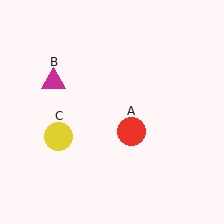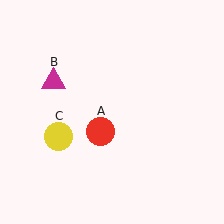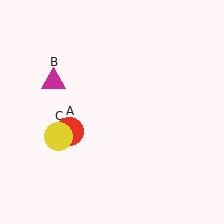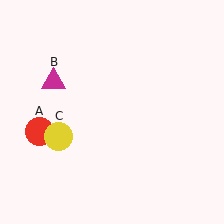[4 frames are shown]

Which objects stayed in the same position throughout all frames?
Magenta triangle (object B) and yellow circle (object C) remained stationary.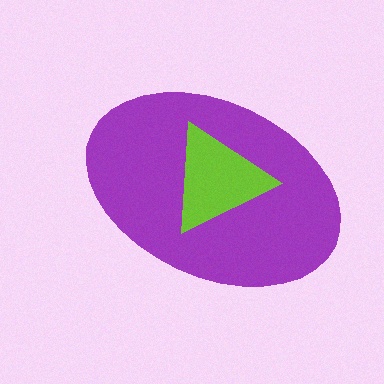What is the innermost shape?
The lime triangle.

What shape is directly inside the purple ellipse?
The lime triangle.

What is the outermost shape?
The purple ellipse.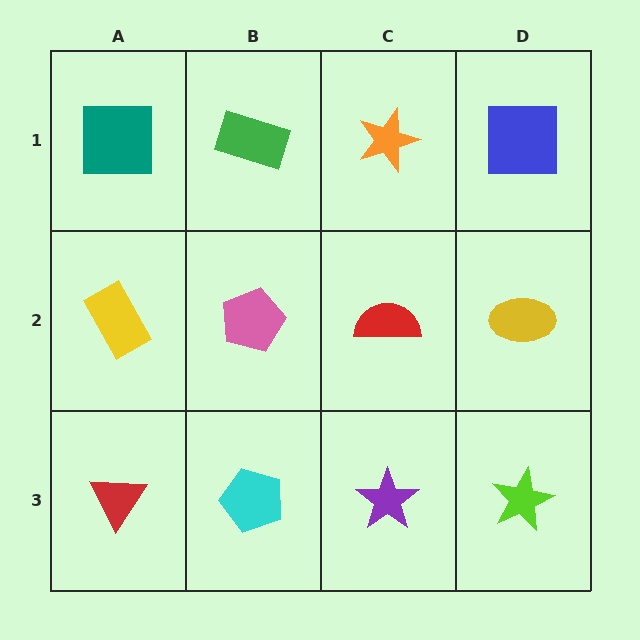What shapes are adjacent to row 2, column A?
A teal square (row 1, column A), a red triangle (row 3, column A), a pink pentagon (row 2, column B).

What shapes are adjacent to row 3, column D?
A yellow ellipse (row 2, column D), a purple star (row 3, column C).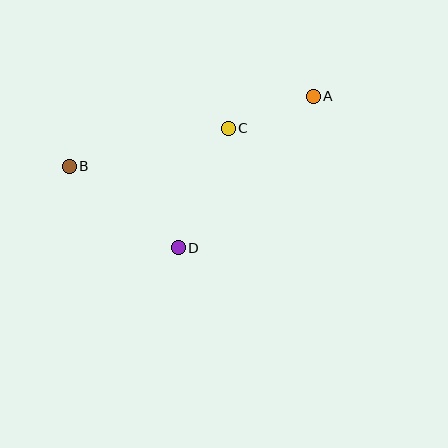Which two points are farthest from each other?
Points A and B are farthest from each other.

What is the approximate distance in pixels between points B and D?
The distance between B and D is approximately 136 pixels.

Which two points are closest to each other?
Points A and C are closest to each other.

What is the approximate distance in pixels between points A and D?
The distance between A and D is approximately 203 pixels.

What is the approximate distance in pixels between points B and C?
The distance between B and C is approximately 163 pixels.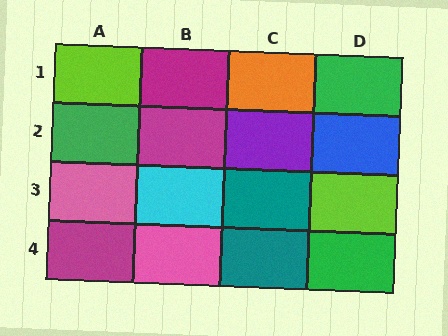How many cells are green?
3 cells are green.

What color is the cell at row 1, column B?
Magenta.